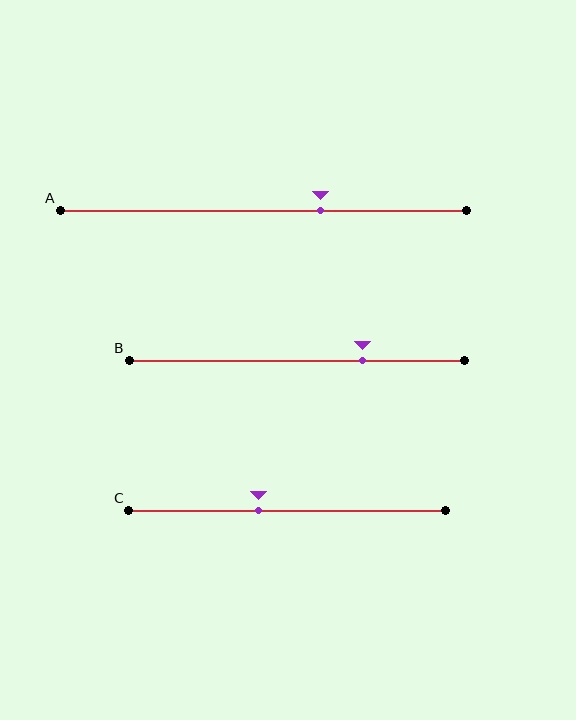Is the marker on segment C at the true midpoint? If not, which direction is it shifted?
No, the marker on segment C is shifted to the left by about 9% of the segment length.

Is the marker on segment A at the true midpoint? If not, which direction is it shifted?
No, the marker on segment A is shifted to the right by about 14% of the segment length.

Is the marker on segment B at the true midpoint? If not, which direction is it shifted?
No, the marker on segment B is shifted to the right by about 20% of the segment length.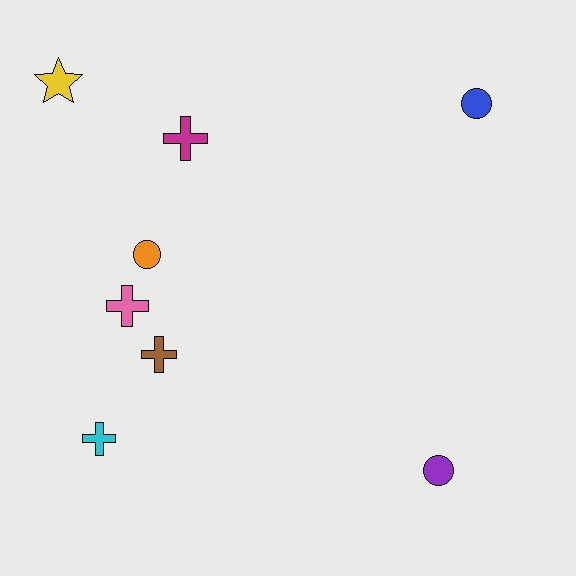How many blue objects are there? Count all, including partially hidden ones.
There is 1 blue object.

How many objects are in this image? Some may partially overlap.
There are 8 objects.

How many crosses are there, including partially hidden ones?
There are 4 crosses.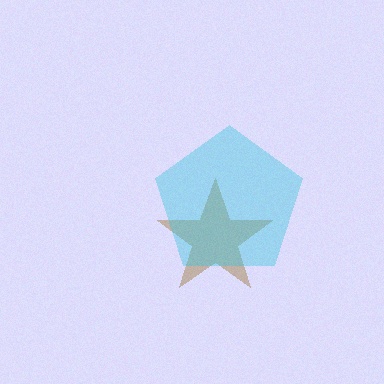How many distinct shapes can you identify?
There are 2 distinct shapes: a brown star, a cyan pentagon.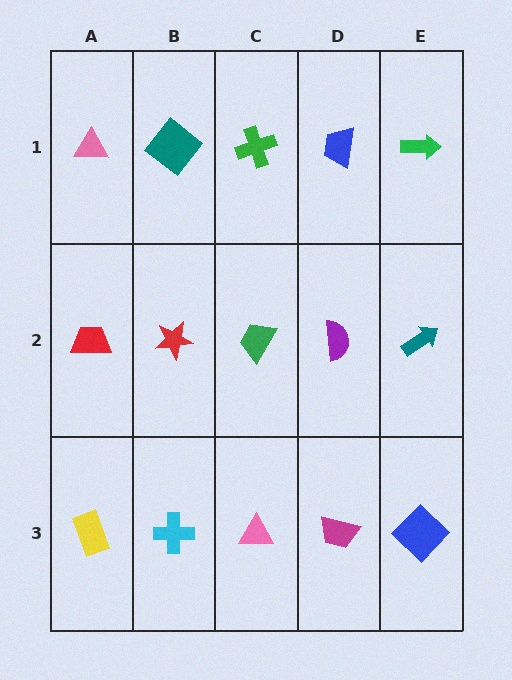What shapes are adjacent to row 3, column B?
A red star (row 2, column B), a yellow rectangle (row 3, column A), a pink triangle (row 3, column C).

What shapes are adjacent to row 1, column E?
A teal arrow (row 2, column E), a blue trapezoid (row 1, column D).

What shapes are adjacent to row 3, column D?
A purple semicircle (row 2, column D), a pink triangle (row 3, column C), a blue diamond (row 3, column E).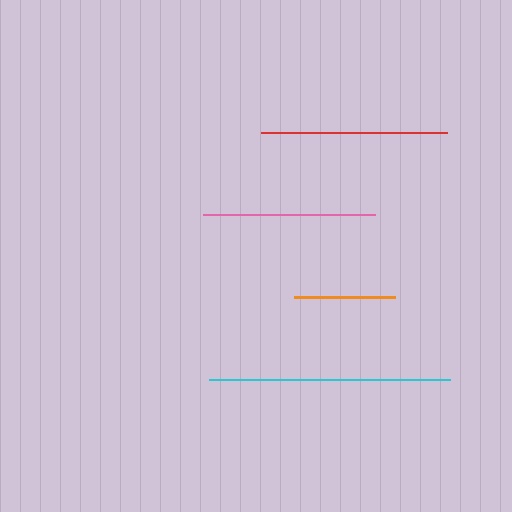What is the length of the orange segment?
The orange segment is approximately 102 pixels long.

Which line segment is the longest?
The cyan line is the longest at approximately 241 pixels.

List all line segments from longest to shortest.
From longest to shortest: cyan, red, pink, orange.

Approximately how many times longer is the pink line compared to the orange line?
The pink line is approximately 1.7 times the length of the orange line.